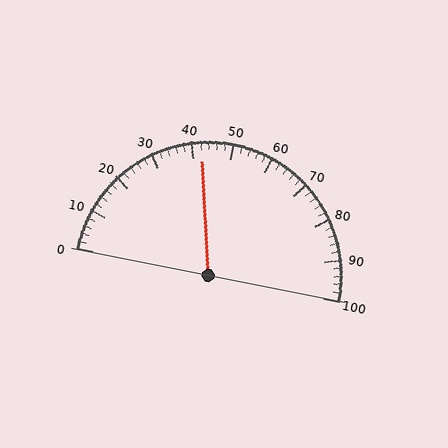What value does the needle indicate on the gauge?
The needle indicates approximately 42.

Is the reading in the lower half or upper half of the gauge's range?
The reading is in the lower half of the range (0 to 100).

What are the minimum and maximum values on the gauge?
The gauge ranges from 0 to 100.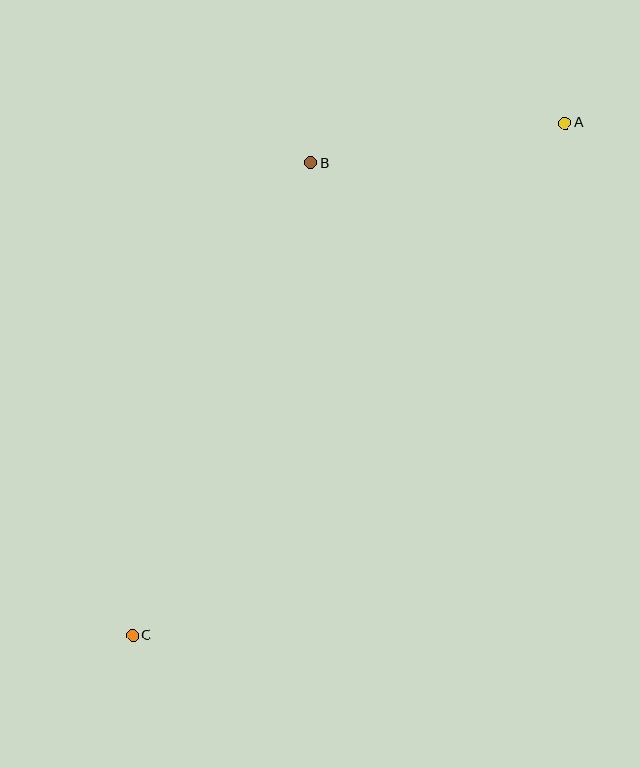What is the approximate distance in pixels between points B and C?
The distance between B and C is approximately 505 pixels.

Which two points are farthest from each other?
Points A and C are farthest from each other.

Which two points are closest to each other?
Points A and B are closest to each other.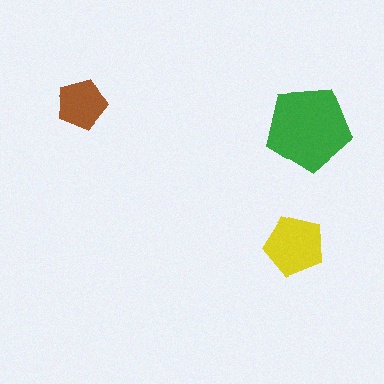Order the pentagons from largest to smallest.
the green one, the yellow one, the brown one.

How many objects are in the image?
There are 3 objects in the image.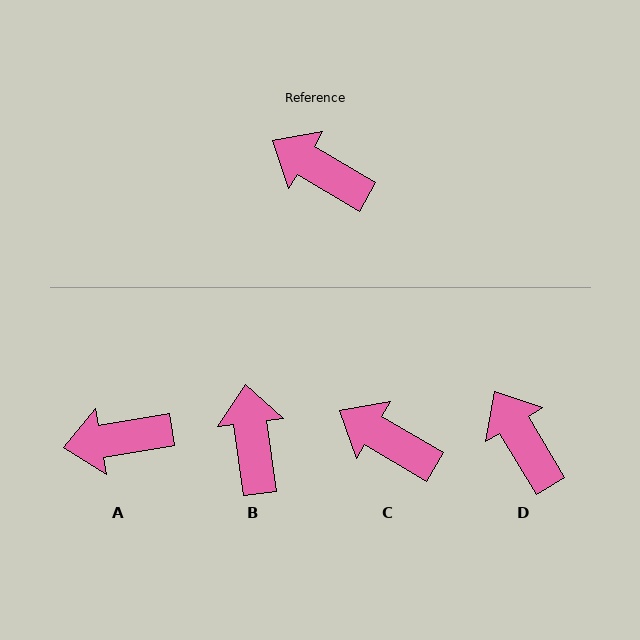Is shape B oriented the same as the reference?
No, it is off by about 52 degrees.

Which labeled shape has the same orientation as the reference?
C.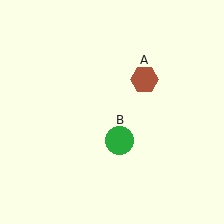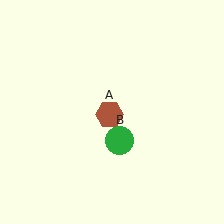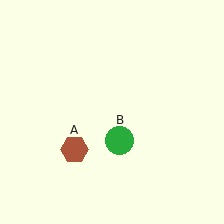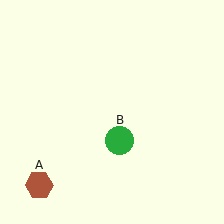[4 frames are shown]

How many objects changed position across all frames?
1 object changed position: brown hexagon (object A).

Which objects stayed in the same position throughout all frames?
Green circle (object B) remained stationary.